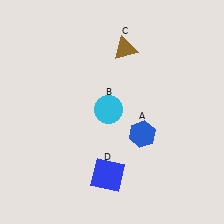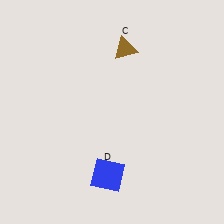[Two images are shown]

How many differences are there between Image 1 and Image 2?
There are 2 differences between the two images.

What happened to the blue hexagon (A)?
The blue hexagon (A) was removed in Image 2. It was in the bottom-right area of Image 1.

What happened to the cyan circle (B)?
The cyan circle (B) was removed in Image 2. It was in the top-left area of Image 1.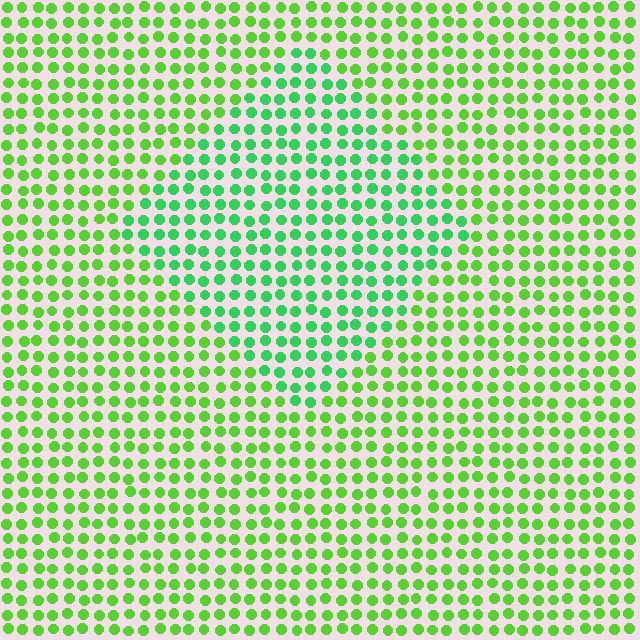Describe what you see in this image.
The image is filled with small lime elements in a uniform arrangement. A diamond-shaped region is visible where the elements are tinted to a slightly different hue, forming a subtle color boundary.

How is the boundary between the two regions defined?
The boundary is defined purely by a slight shift in hue (about 30 degrees). Spacing, size, and orientation are identical on both sides.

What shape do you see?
I see a diamond.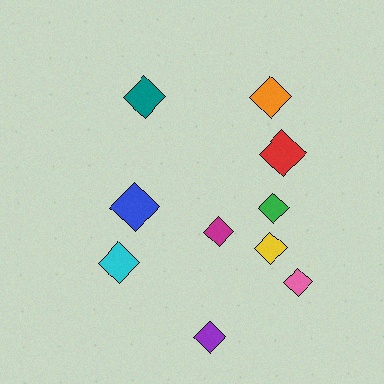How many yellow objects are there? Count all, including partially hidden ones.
There is 1 yellow object.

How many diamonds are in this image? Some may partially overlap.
There are 10 diamonds.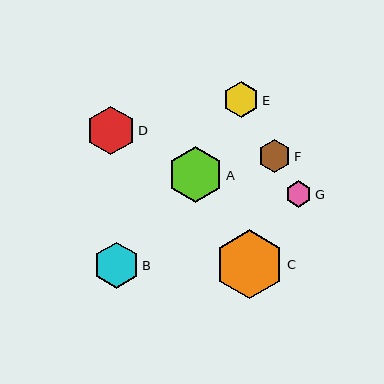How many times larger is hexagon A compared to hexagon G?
Hexagon A is approximately 2.1 times the size of hexagon G.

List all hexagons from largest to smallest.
From largest to smallest: C, A, D, B, E, F, G.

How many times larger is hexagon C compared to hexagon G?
Hexagon C is approximately 2.6 times the size of hexagon G.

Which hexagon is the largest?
Hexagon C is the largest with a size of approximately 69 pixels.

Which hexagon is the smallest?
Hexagon G is the smallest with a size of approximately 26 pixels.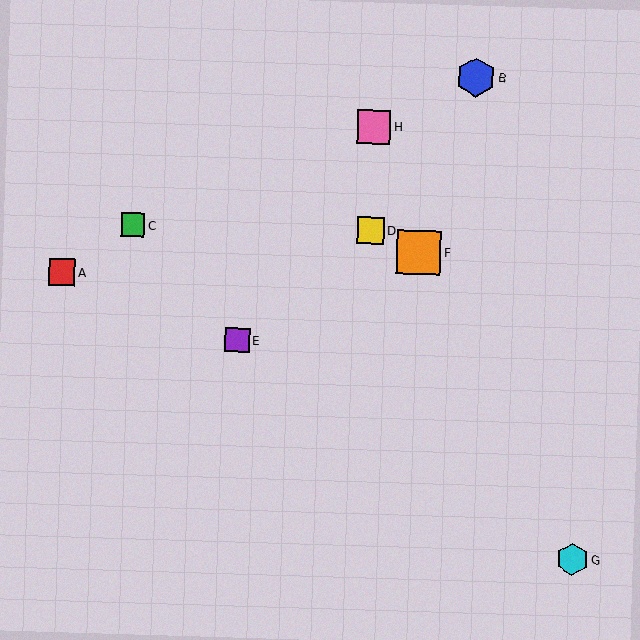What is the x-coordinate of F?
Object F is at x≈419.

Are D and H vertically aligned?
Yes, both are at x≈371.